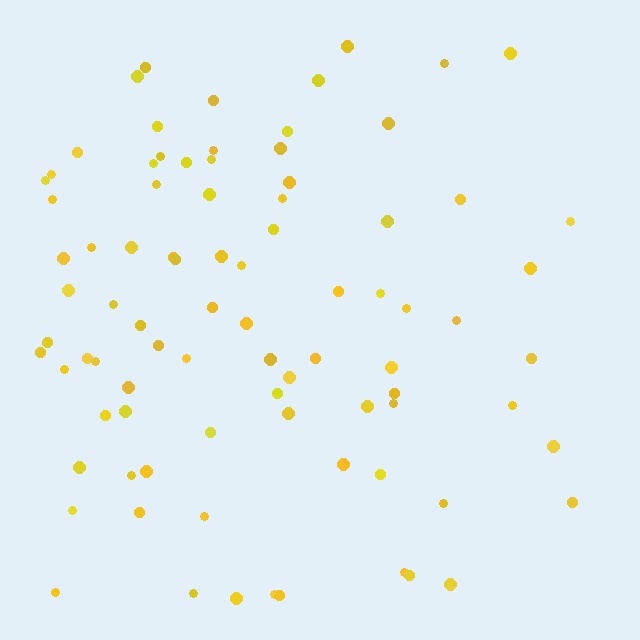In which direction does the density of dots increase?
From right to left, with the left side densest.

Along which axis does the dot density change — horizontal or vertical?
Horizontal.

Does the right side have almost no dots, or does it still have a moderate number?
Still a moderate number, just noticeably fewer than the left.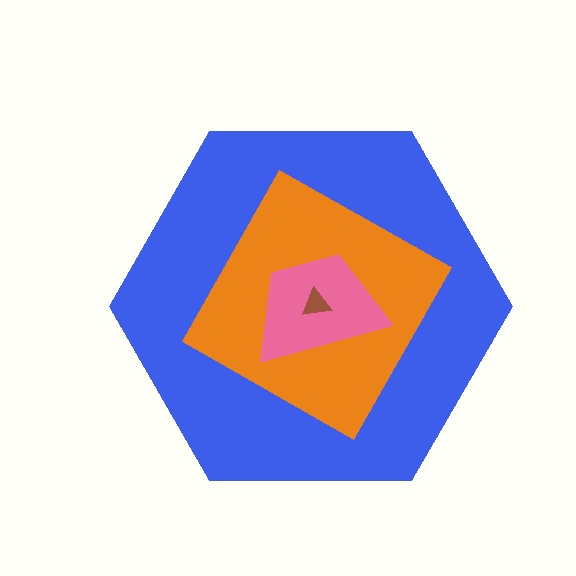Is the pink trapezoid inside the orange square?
Yes.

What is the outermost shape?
The blue hexagon.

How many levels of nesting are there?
4.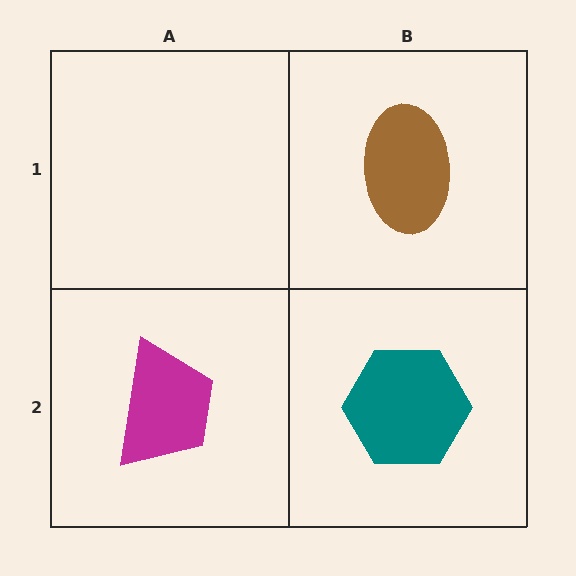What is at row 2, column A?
A magenta trapezoid.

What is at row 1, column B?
A brown ellipse.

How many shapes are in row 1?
1 shape.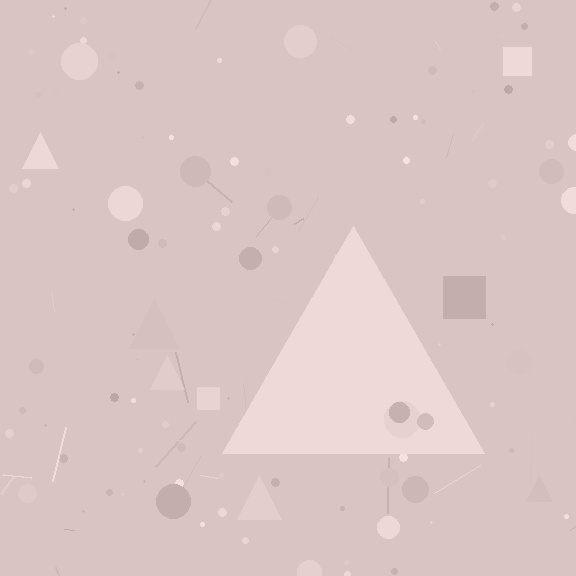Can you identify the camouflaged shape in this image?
The camouflaged shape is a triangle.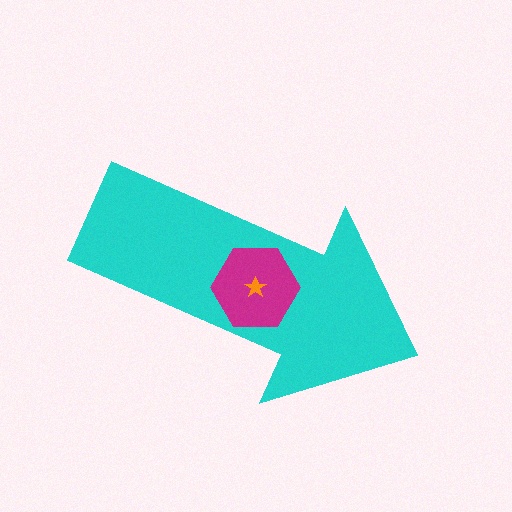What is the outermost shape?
The cyan arrow.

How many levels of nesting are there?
3.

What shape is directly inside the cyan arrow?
The magenta hexagon.